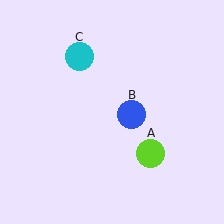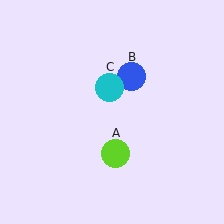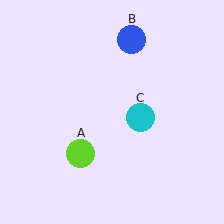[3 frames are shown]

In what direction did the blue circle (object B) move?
The blue circle (object B) moved up.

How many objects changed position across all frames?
3 objects changed position: lime circle (object A), blue circle (object B), cyan circle (object C).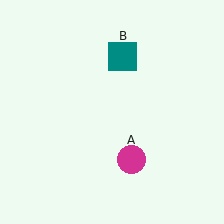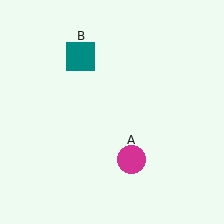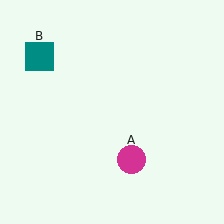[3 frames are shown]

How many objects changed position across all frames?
1 object changed position: teal square (object B).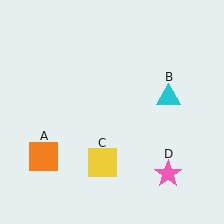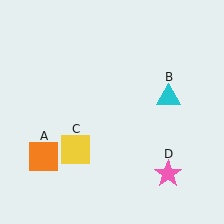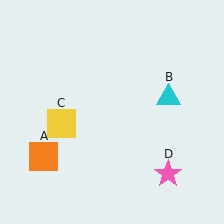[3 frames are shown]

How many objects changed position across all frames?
1 object changed position: yellow square (object C).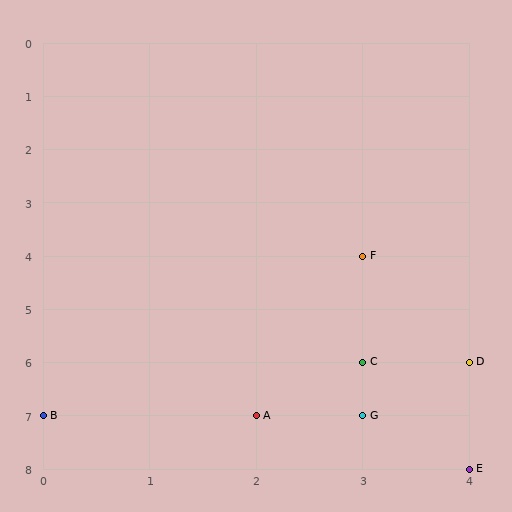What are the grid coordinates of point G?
Point G is at grid coordinates (3, 7).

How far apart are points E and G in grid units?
Points E and G are 1 column and 1 row apart (about 1.4 grid units diagonally).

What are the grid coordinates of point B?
Point B is at grid coordinates (0, 7).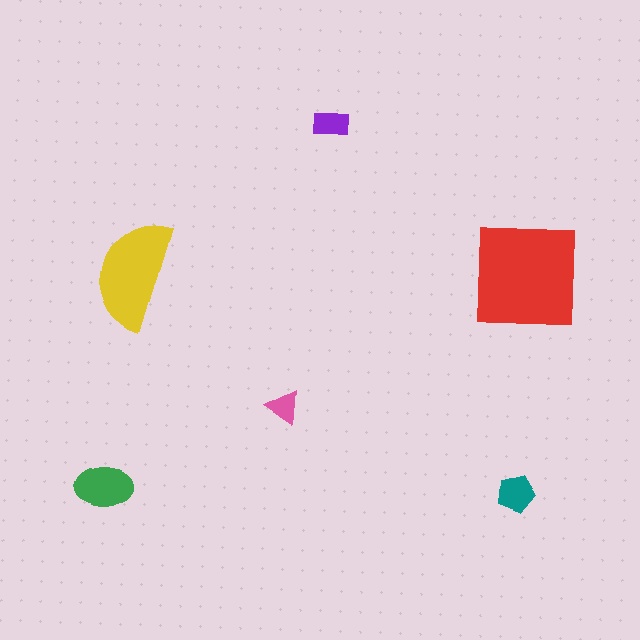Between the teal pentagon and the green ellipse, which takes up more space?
The green ellipse.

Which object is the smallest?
The pink triangle.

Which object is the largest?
The red square.